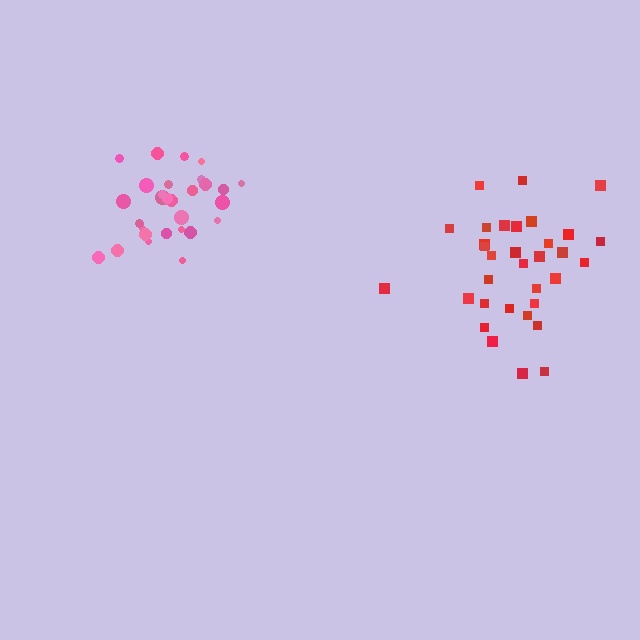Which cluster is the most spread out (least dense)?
Red.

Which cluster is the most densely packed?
Pink.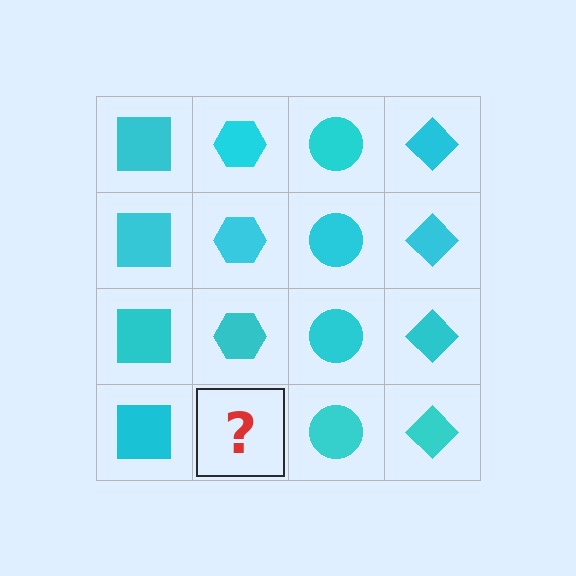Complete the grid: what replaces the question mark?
The question mark should be replaced with a cyan hexagon.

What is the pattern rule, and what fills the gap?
The rule is that each column has a consistent shape. The gap should be filled with a cyan hexagon.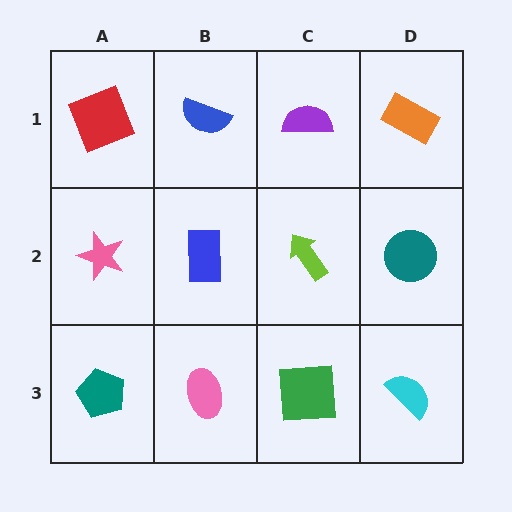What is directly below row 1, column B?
A blue rectangle.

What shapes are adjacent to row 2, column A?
A red square (row 1, column A), a teal pentagon (row 3, column A), a blue rectangle (row 2, column B).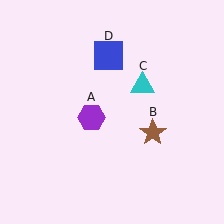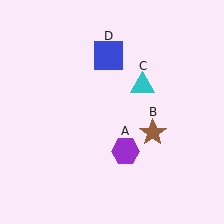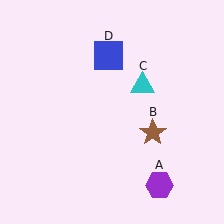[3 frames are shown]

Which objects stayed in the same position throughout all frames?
Brown star (object B) and cyan triangle (object C) and blue square (object D) remained stationary.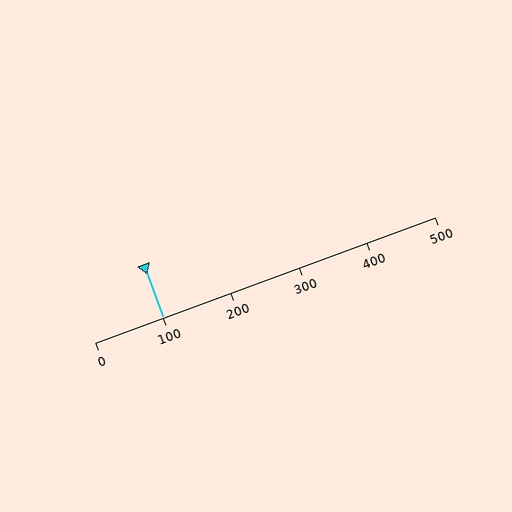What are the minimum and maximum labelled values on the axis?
The axis runs from 0 to 500.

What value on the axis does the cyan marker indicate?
The marker indicates approximately 100.